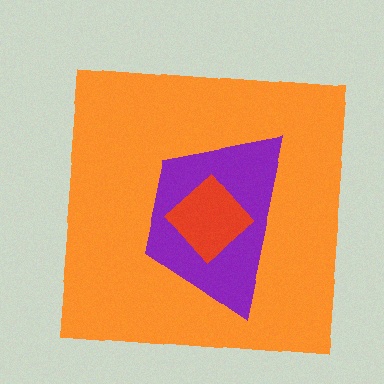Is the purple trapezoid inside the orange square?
Yes.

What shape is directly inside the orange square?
The purple trapezoid.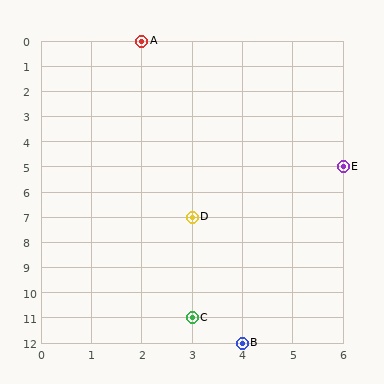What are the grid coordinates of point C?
Point C is at grid coordinates (3, 11).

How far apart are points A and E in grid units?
Points A and E are 4 columns and 5 rows apart (about 6.4 grid units diagonally).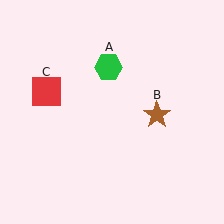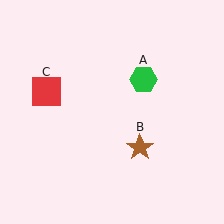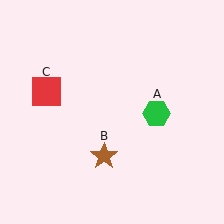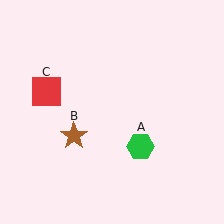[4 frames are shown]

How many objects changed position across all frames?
2 objects changed position: green hexagon (object A), brown star (object B).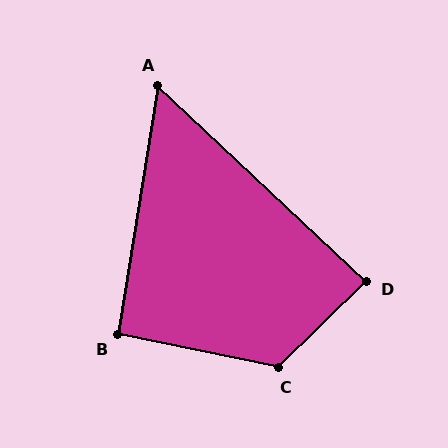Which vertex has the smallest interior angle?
A, at approximately 56 degrees.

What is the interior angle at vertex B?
Approximately 92 degrees (approximately right).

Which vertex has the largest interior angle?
C, at approximately 124 degrees.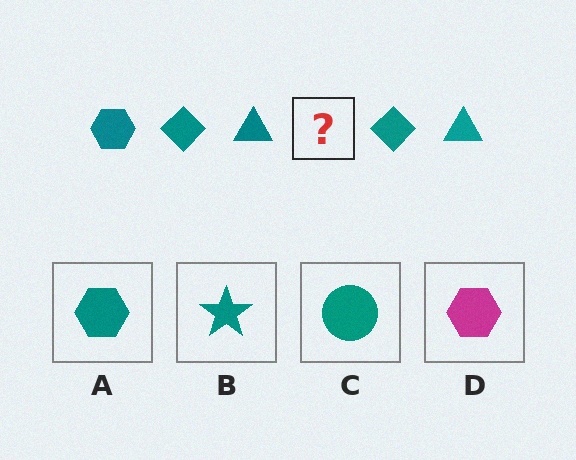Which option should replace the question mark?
Option A.